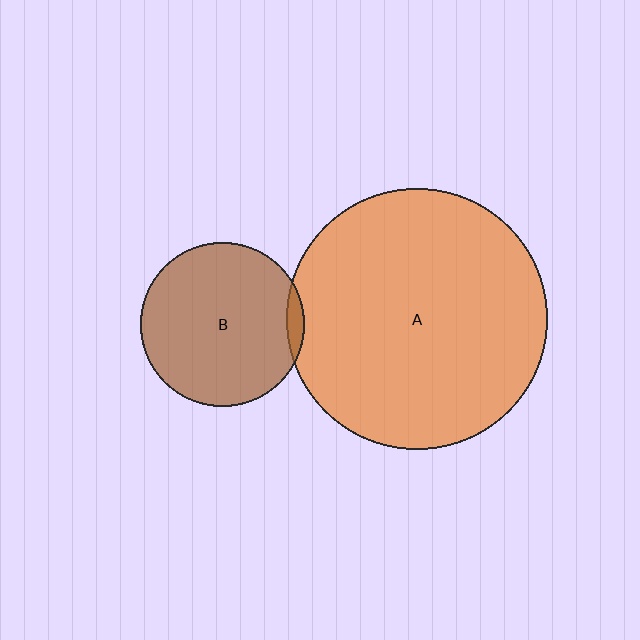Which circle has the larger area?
Circle A (orange).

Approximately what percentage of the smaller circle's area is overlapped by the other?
Approximately 5%.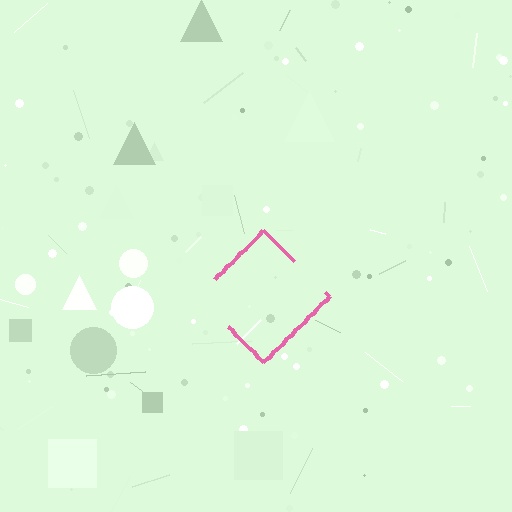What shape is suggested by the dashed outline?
The dashed outline suggests a diamond.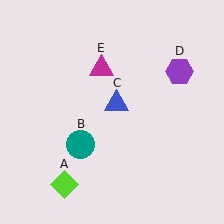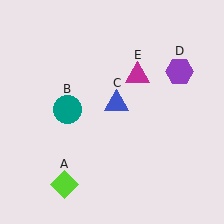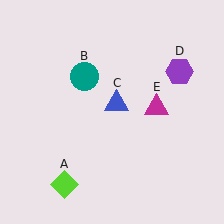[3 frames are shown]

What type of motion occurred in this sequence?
The teal circle (object B), magenta triangle (object E) rotated clockwise around the center of the scene.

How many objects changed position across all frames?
2 objects changed position: teal circle (object B), magenta triangle (object E).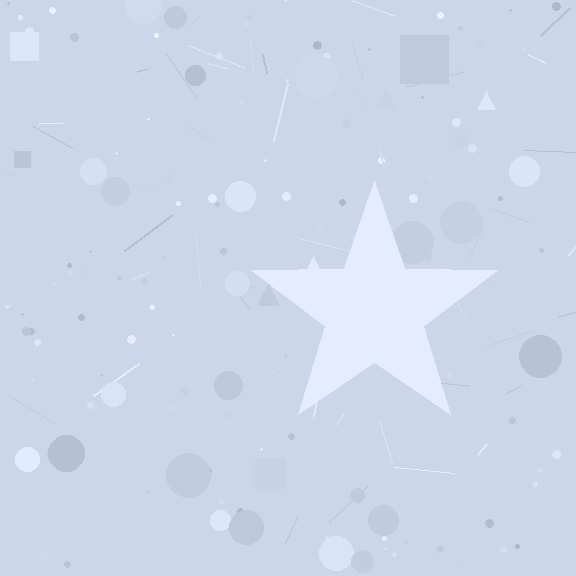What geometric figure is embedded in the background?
A star is embedded in the background.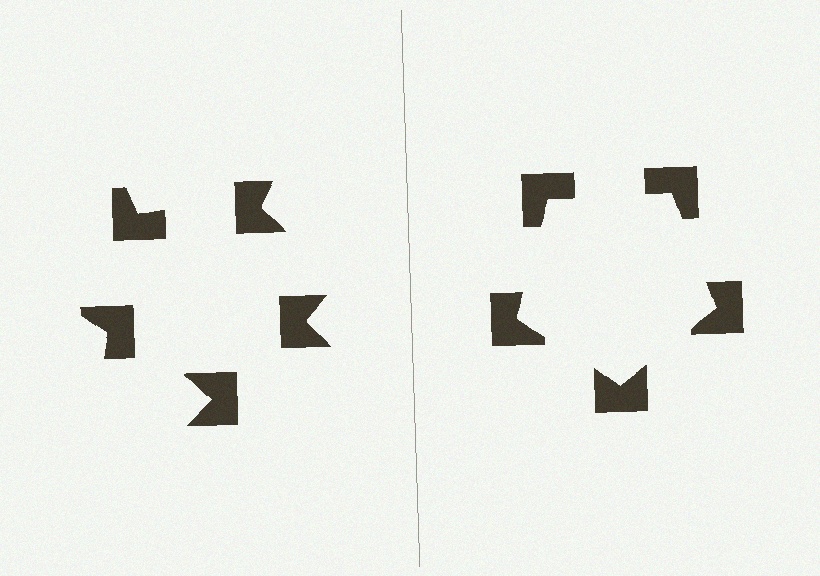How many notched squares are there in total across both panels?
10 — 5 on each side.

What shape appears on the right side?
An illusory pentagon.